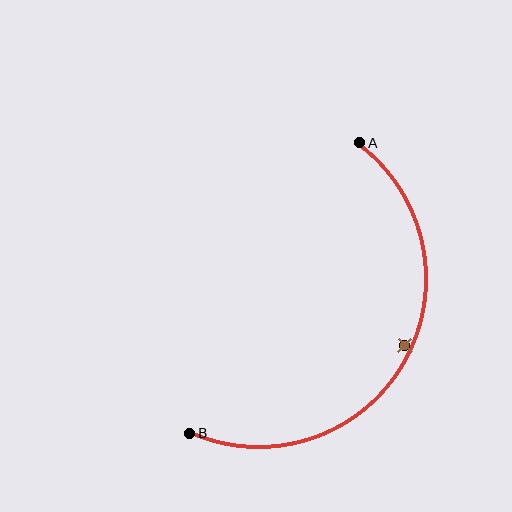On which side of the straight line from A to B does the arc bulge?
The arc bulges to the right of the straight line connecting A and B.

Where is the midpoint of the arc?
The arc midpoint is the point on the curve farthest from the straight line joining A and B. It sits to the right of that line.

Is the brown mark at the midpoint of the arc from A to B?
No — the brown mark does not lie on the arc at all. It sits slightly inside the curve.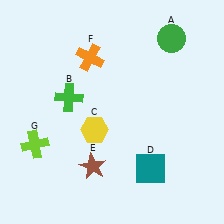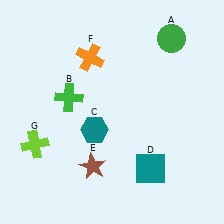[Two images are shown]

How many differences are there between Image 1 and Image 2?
There is 1 difference between the two images.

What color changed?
The hexagon (C) changed from yellow in Image 1 to teal in Image 2.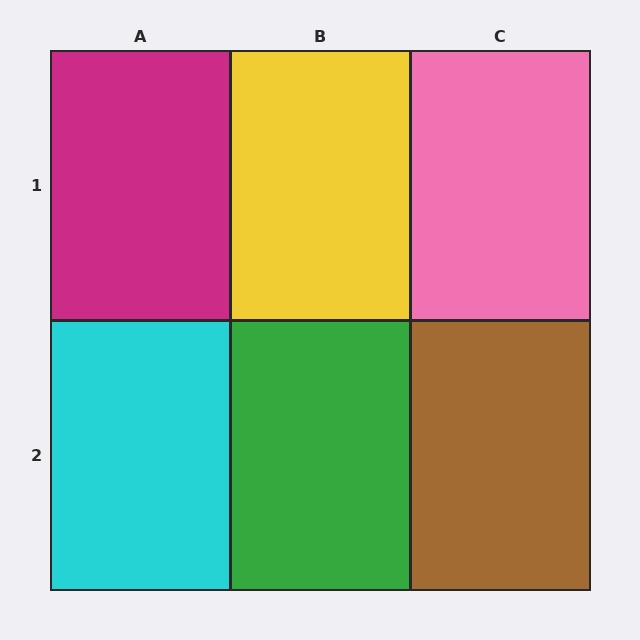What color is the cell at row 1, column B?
Yellow.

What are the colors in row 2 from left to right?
Cyan, green, brown.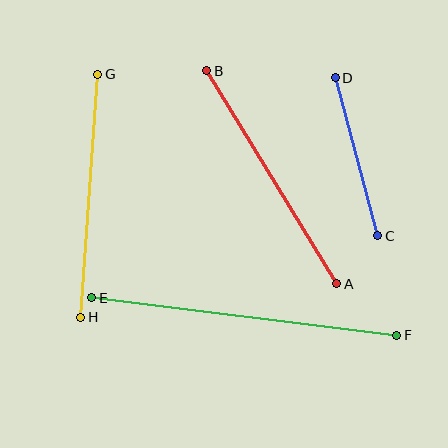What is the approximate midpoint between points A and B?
The midpoint is at approximately (272, 177) pixels.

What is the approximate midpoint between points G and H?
The midpoint is at approximately (89, 196) pixels.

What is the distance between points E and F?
The distance is approximately 307 pixels.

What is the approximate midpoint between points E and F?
The midpoint is at approximately (244, 317) pixels.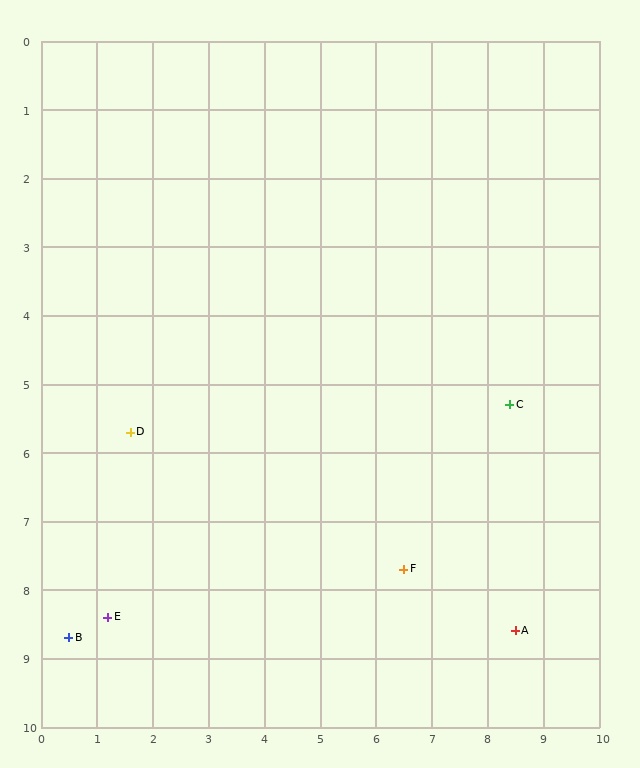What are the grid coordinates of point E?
Point E is at approximately (1.2, 8.4).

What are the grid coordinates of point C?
Point C is at approximately (8.4, 5.3).